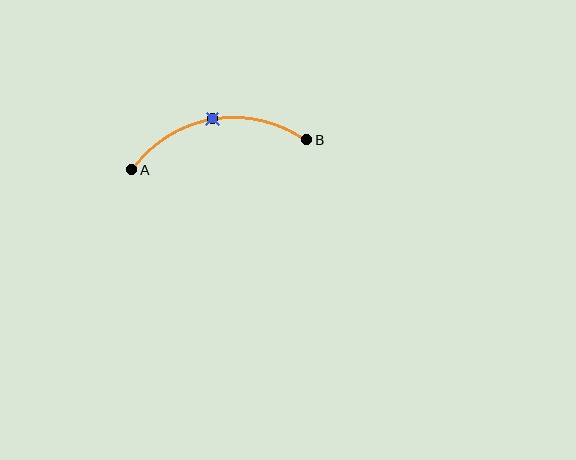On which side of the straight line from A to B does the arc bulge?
The arc bulges above the straight line connecting A and B.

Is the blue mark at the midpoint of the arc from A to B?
Yes. The blue mark lies on the arc at equal arc-length from both A and B — it is the arc midpoint.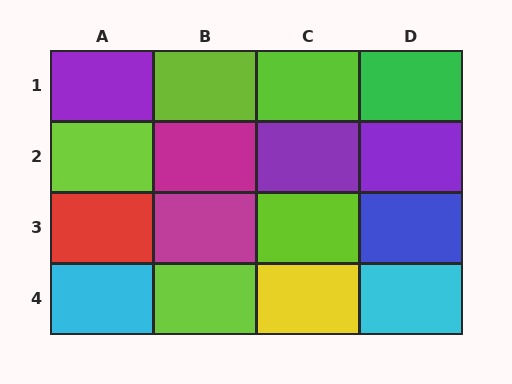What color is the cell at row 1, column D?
Green.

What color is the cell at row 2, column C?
Purple.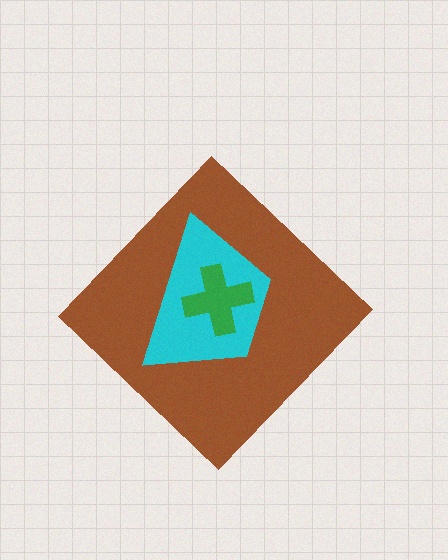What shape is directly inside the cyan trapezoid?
The green cross.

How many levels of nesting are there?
3.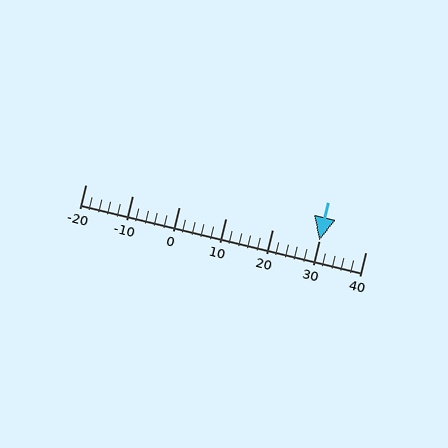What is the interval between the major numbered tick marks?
The major tick marks are spaced 10 units apart.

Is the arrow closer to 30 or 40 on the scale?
The arrow is closer to 30.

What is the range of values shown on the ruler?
The ruler shows values from -20 to 40.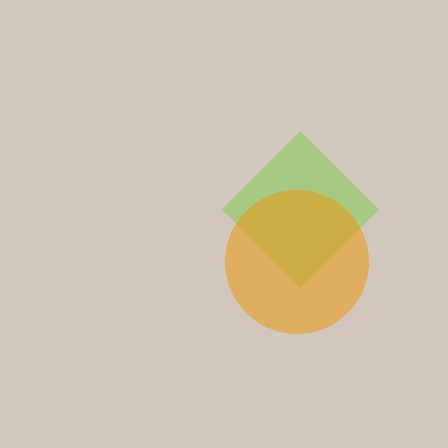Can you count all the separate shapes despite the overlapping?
Yes, there are 2 separate shapes.